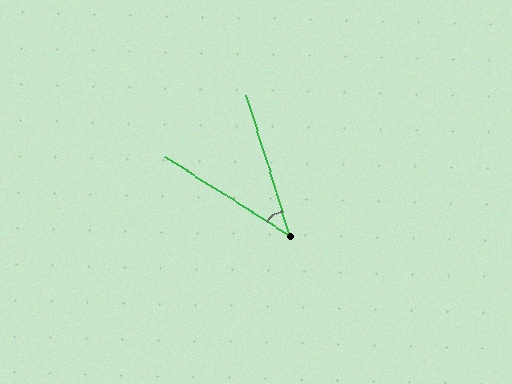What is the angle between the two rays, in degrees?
Approximately 41 degrees.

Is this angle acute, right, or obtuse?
It is acute.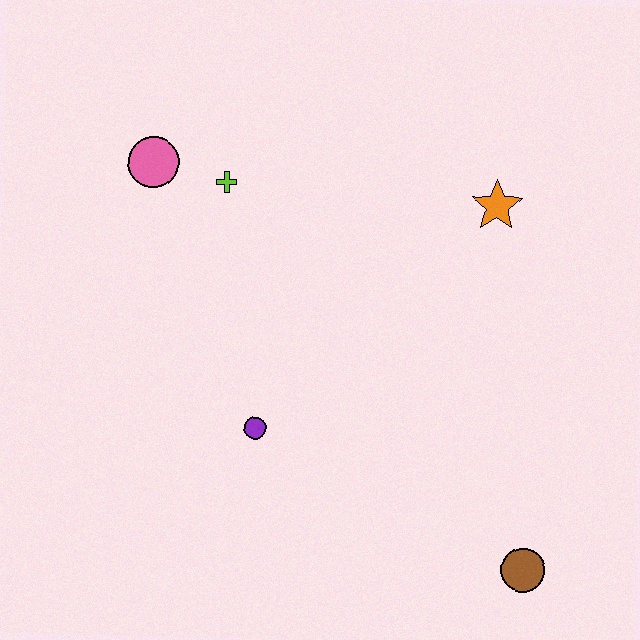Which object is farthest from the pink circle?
The brown circle is farthest from the pink circle.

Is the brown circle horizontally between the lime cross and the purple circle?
No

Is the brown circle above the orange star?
No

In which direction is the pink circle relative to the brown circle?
The pink circle is above the brown circle.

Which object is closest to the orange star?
The lime cross is closest to the orange star.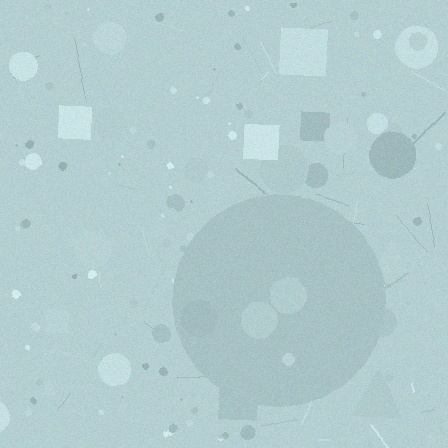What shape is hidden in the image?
A circle is hidden in the image.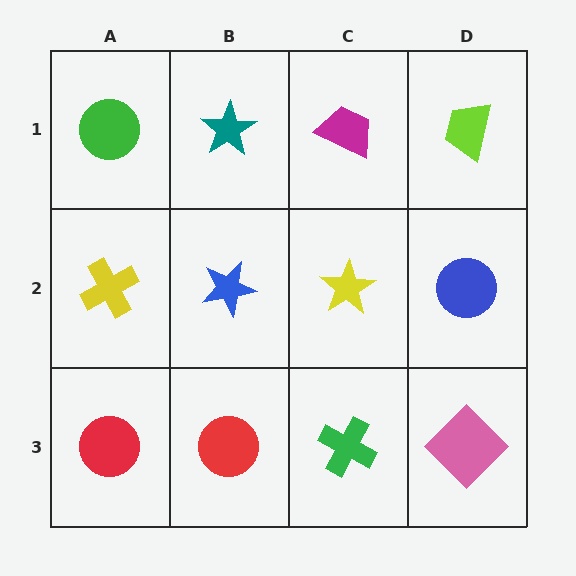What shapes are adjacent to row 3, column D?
A blue circle (row 2, column D), a green cross (row 3, column C).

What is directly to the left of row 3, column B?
A red circle.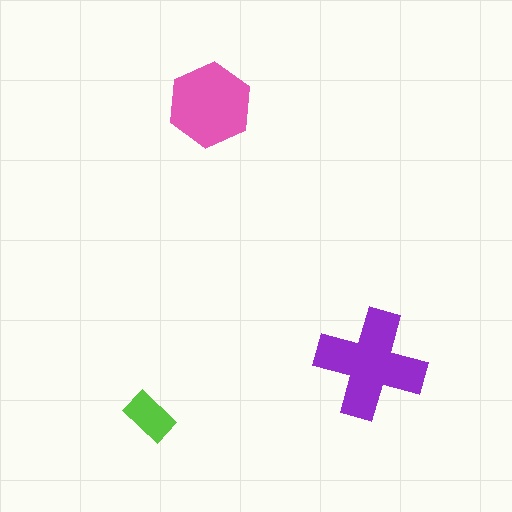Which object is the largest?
The purple cross.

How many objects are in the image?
There are 3 objects in the image.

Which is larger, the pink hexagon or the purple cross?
The purple cross.